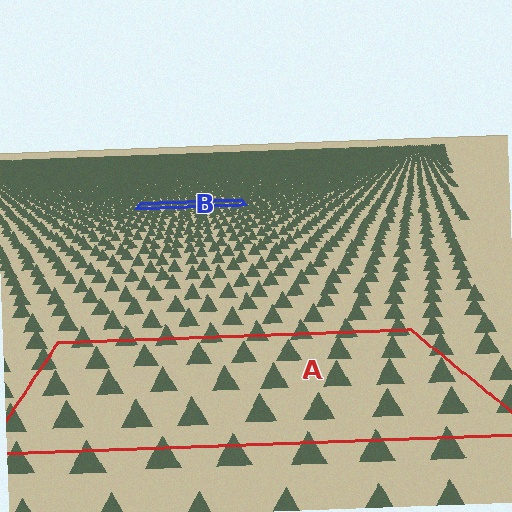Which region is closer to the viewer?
Region A is closer. The texture elements there are larger and more spread out.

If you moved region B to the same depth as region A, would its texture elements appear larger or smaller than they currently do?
They would appear larger. At a closer depth, the same texture elements are projected at a bigger on-screen size.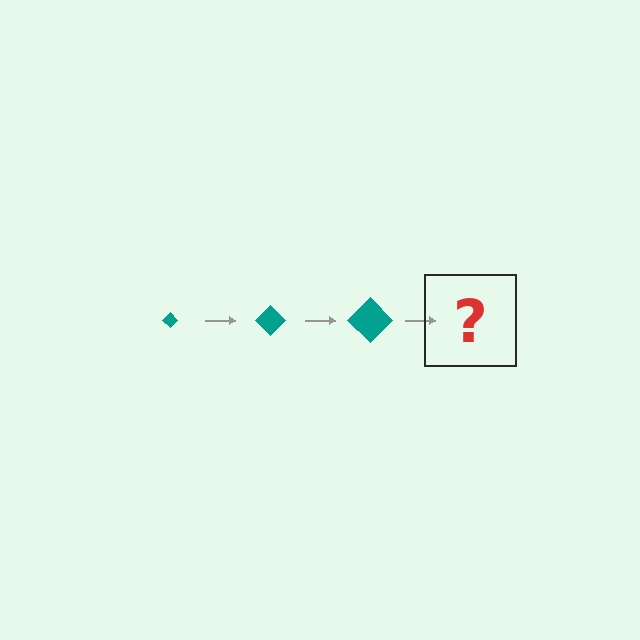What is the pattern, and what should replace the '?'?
The pattern is that the diamond gets progressively larger each step. The '?' should be a teal diamond, larger than the previous one.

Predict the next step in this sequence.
The next step is a teal diamond, larger than the previous one.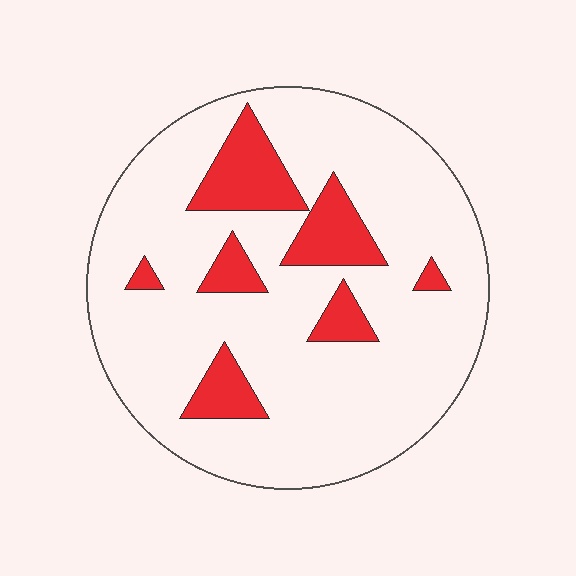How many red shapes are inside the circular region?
7.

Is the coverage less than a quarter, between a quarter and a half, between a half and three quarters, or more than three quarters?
Less than a quarter.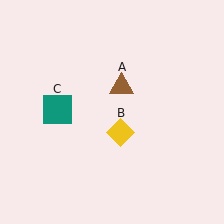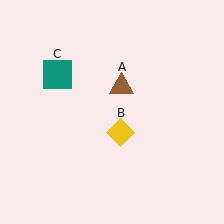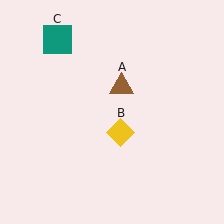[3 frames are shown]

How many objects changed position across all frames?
1 object changed position: teal square (object C).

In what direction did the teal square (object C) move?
The teal square (object C) moved up.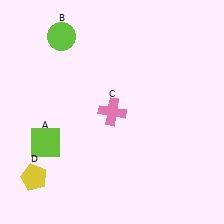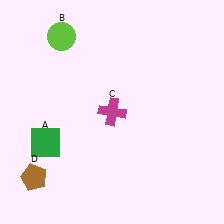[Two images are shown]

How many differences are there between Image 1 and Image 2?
There are 3 differences between the two images.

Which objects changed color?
A changed from lime to green. C changed from pink to magenta. D changed from yellow to brown.